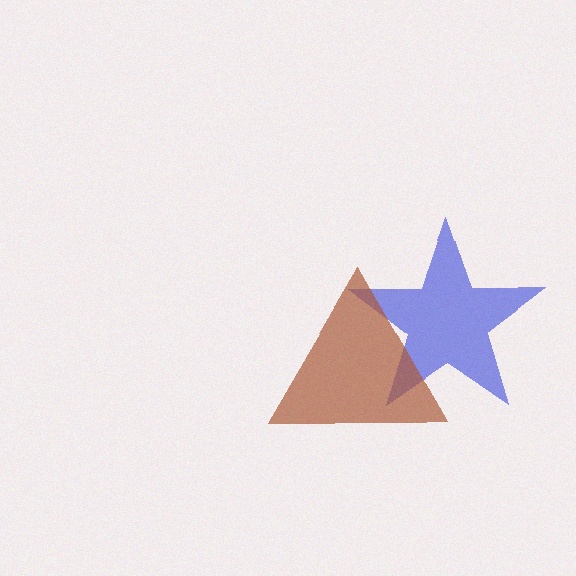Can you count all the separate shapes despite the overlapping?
Yes, there are 2 separate shapes.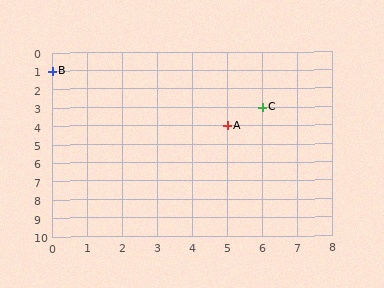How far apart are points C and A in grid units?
Points C and A are 1 column and 1 row apart (about 1.4 grid units diagonally).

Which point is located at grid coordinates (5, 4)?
Point A is at (5, 4).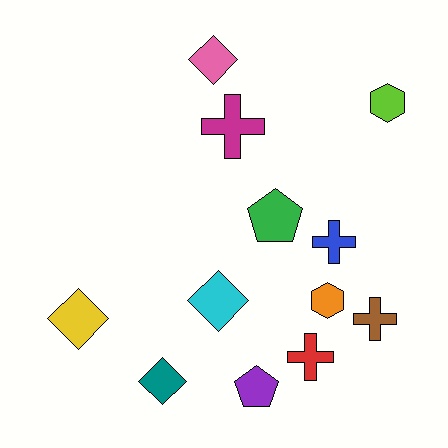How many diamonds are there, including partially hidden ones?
There are 4 diamonds.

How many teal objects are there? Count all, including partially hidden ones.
There is 1 teal object.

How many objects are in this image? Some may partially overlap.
There are 12 objects.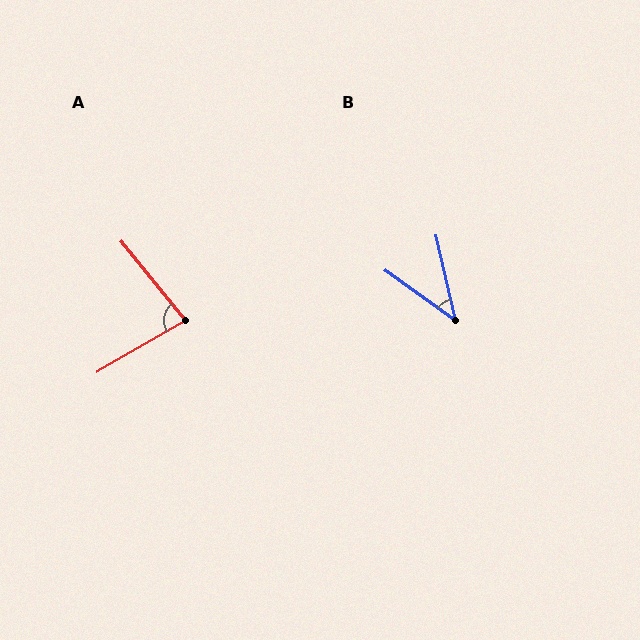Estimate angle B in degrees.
Approximately 42 degrees.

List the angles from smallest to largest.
B (42°), A (81°).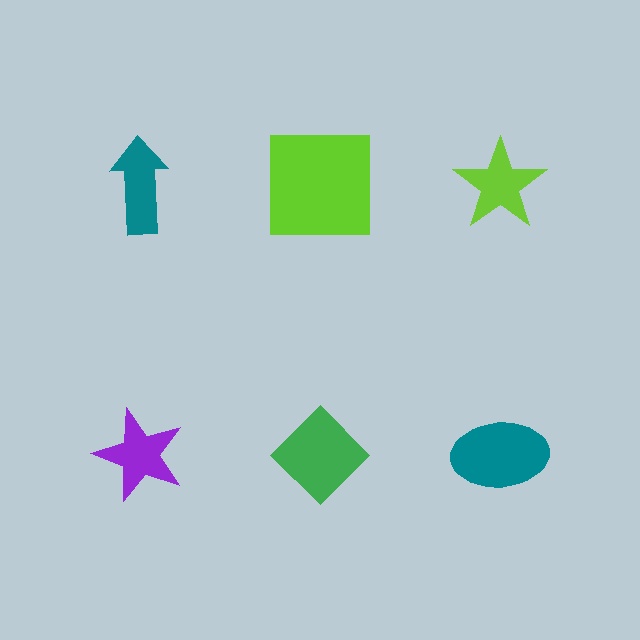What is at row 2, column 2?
A green diamond.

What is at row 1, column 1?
A teal arrow.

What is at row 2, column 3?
A teal ellipse.